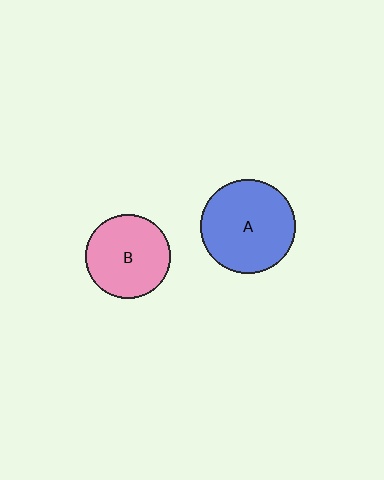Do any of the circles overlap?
No, none of the circles overlap.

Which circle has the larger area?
Circle A (blue).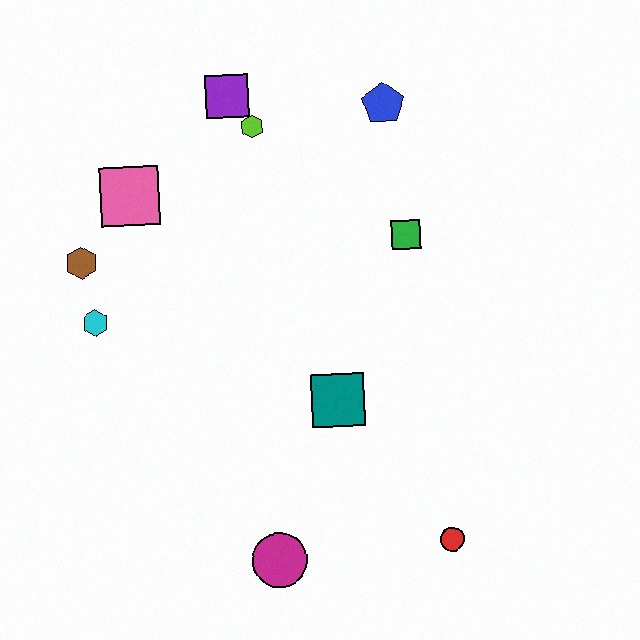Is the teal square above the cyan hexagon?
No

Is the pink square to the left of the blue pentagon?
Yes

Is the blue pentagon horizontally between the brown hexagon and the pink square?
No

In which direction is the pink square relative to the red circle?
The pink square is above the red circle.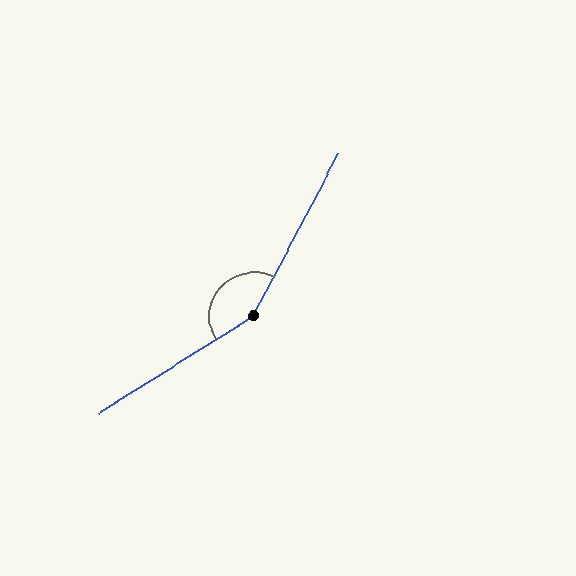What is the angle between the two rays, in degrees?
Approximately 150 degrees.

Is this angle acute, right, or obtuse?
It is obtuse.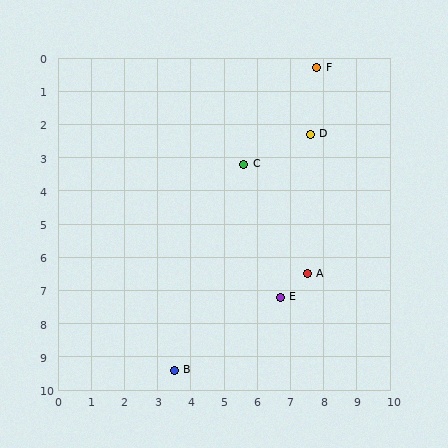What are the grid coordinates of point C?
Point C is at approximately (5.6, 3.2).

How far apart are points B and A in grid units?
Points B and A are about 4.9 grid units apart.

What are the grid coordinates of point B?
Point B is at approximately (3.5, 9.4).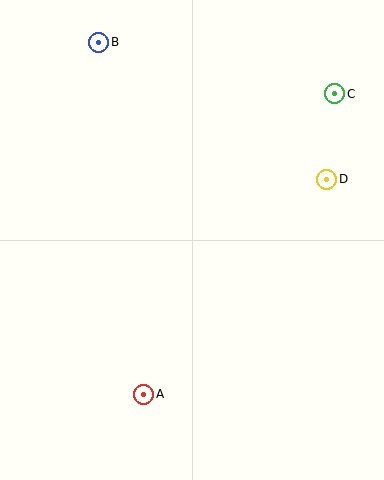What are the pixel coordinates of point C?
Point C is at (335, 94).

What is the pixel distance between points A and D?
The distance between A and D is 283 pixels.